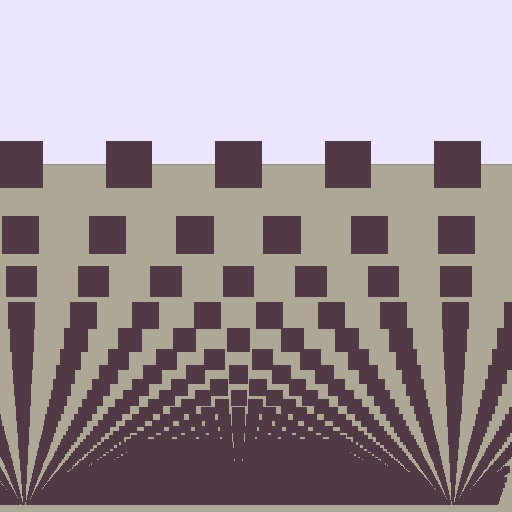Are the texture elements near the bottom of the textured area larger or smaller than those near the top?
Smaller. The gradient is inverted — elements near the bottom are smaller and denser.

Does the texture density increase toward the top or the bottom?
Density increases toward the bottom.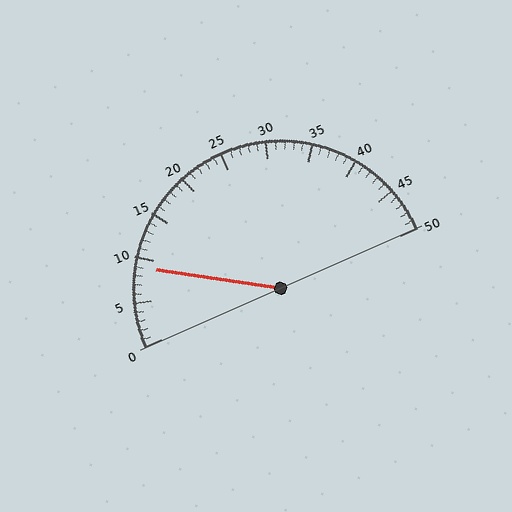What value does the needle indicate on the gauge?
The needle indicates approximately 9.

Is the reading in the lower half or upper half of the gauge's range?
The reading is in the lower half of the range (0 to 50).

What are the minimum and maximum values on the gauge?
The gauge ranges from 0 to 50.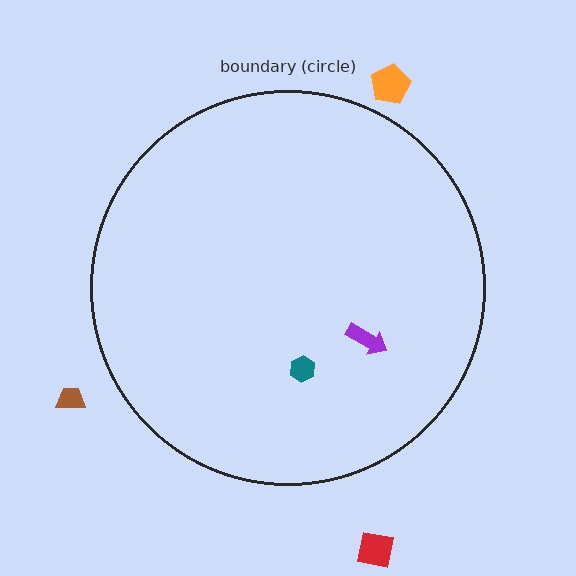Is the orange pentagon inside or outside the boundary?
Outside.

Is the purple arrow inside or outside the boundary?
Inside.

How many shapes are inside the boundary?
2 inside, 3 outside.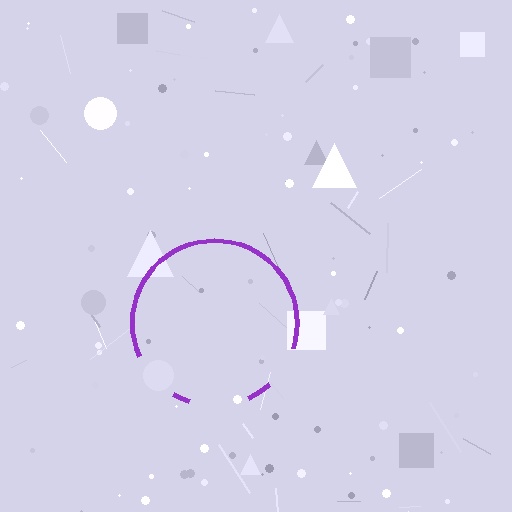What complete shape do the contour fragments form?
The contour fragments form a circle.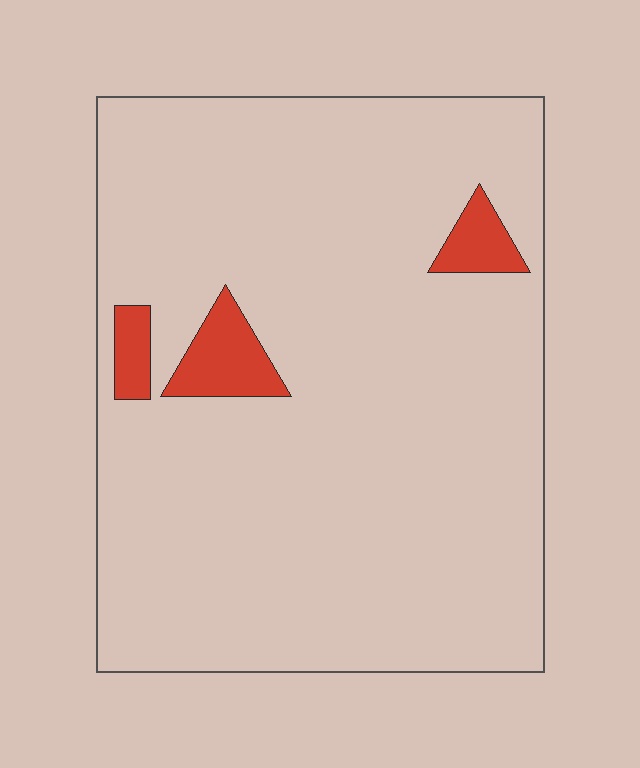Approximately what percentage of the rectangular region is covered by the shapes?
Approximately 5%.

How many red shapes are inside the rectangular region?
3.